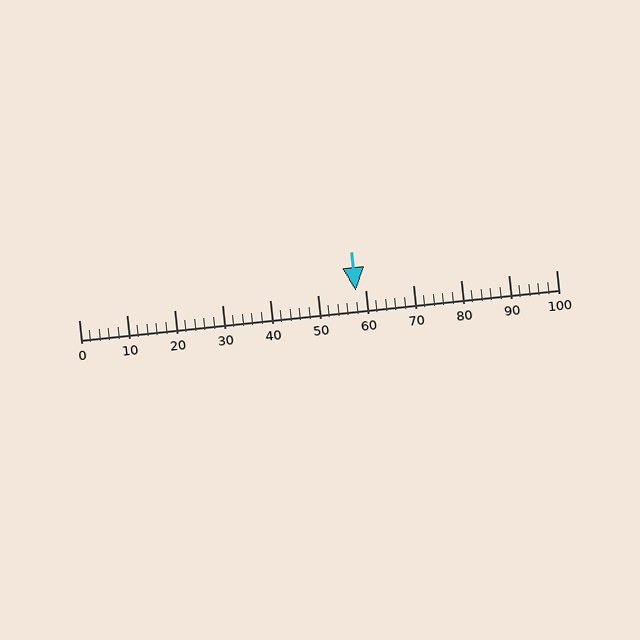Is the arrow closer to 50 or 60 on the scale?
The arrow is closer to 60.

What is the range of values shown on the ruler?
The ruler shows values from 0 to 100.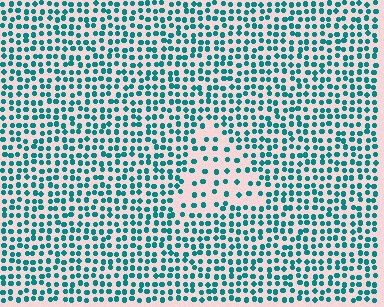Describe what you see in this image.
The image contains small teal elements arranged at two different densities. A triangle-shaped region is visible where the elements are less densely packed than the surrounding area.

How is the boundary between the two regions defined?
The boundary is defined by a change in element density (approximately 2.1x ratio). All elements are the same color, size, and shape.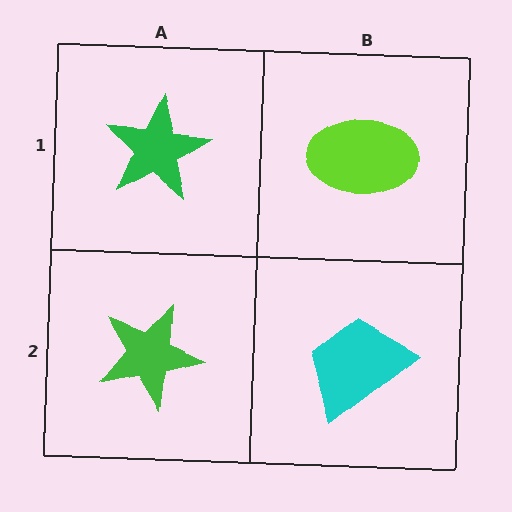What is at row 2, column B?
A cyan trapezoid.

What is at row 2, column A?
A green star.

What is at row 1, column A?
A green star.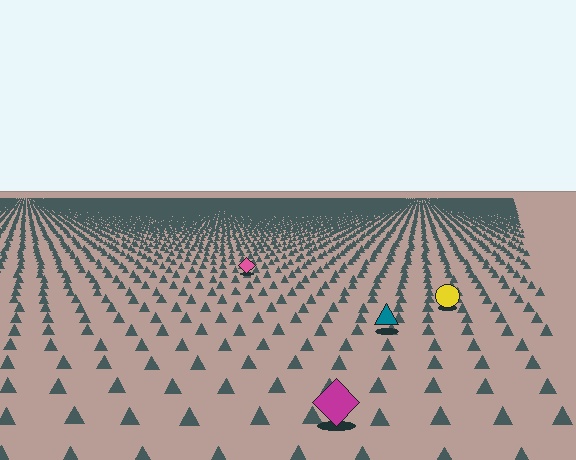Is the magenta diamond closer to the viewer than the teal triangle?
Yes. The magenta diamond is closer — you can tell from the texture gradient: the ground texture is coarser near it.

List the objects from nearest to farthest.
From nearest to farthest: the magenta diamond, the teal triangle, the yellow circle, the pink diamond.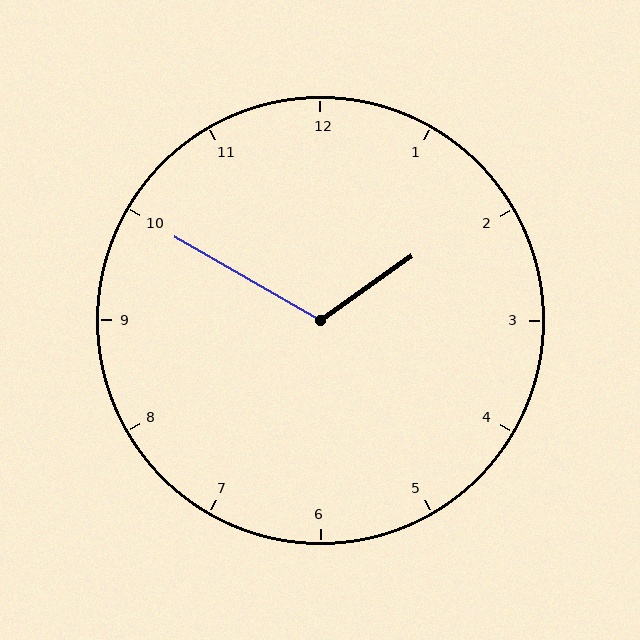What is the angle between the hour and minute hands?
Approximately 115 degrees.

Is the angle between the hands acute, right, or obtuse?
It is obtuse.